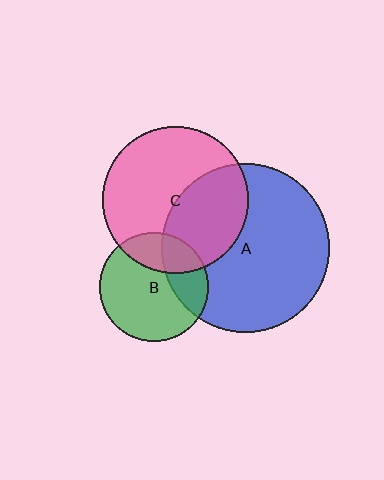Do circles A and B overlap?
Yes.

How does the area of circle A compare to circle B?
Approximately 2.4 times.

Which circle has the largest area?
Circle A (blue).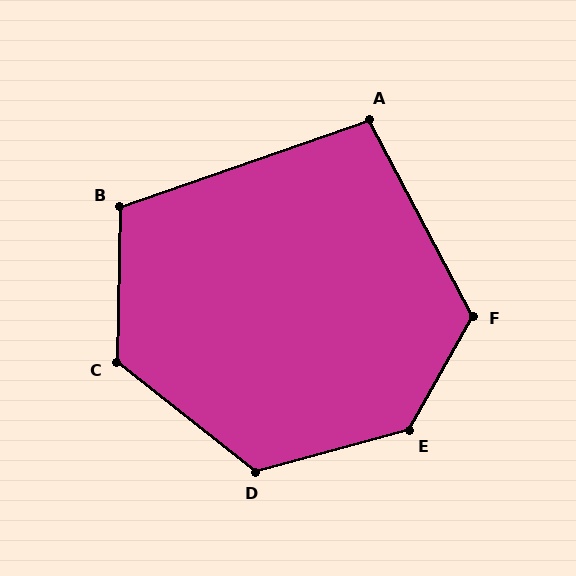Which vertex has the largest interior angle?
E, at approximately 134 degrees.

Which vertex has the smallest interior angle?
A, at approximately 99 degrees.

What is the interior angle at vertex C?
Approximately 127 degrees (obtuse).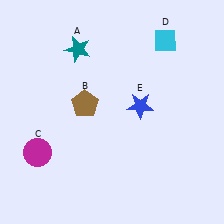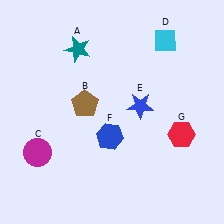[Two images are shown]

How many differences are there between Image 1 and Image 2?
There are 2 differences between the two images.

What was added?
A blue hexagon (F), a red hexagon (G) were added in Image 2.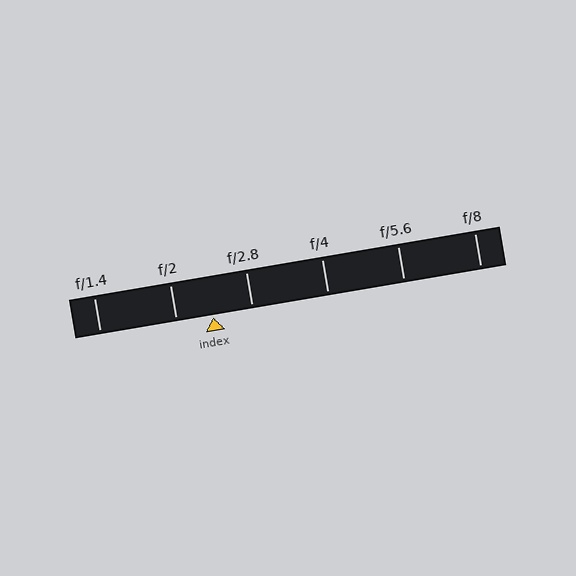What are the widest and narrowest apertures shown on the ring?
The widest aperture shown is f/1.4 and the narrowest is f/8.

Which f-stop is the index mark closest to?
The index mark is closest to f/2.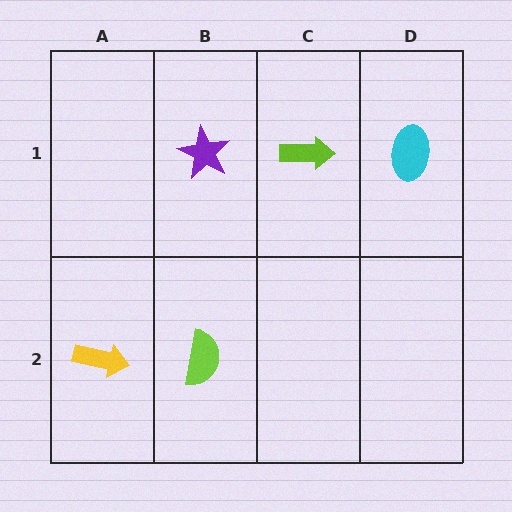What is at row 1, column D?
A cyan ellipse.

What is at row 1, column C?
A lime arrow.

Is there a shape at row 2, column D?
No, that cell is empty.